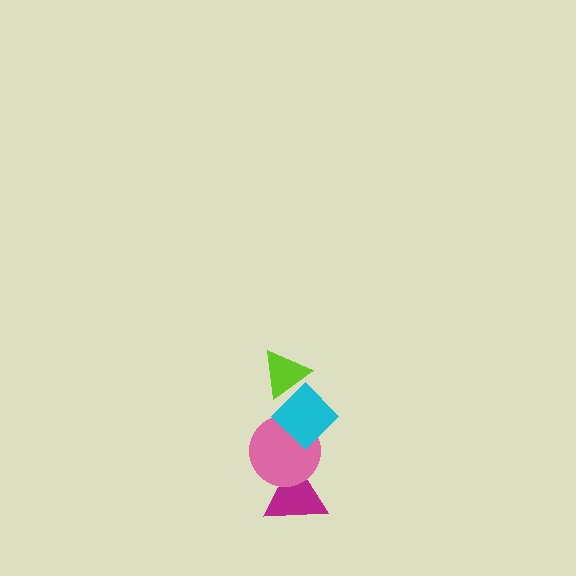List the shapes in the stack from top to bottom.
From top to bottom: the lime triangle, the cyan diamond, the pink circle, the magenta triangle.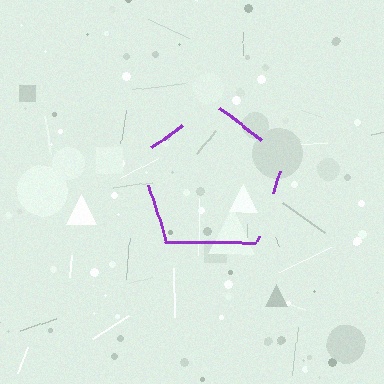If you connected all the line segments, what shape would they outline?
They would outline a pentagon.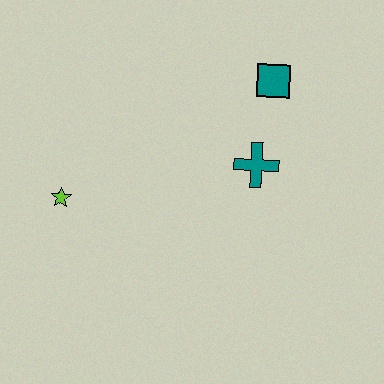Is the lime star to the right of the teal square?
No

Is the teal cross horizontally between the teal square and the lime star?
Yes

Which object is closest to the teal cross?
The teal square is closest to the teal cross.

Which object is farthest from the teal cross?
The lime star is farthest from the teal cross.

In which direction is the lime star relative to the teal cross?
The lime star is to the left of the teal cross.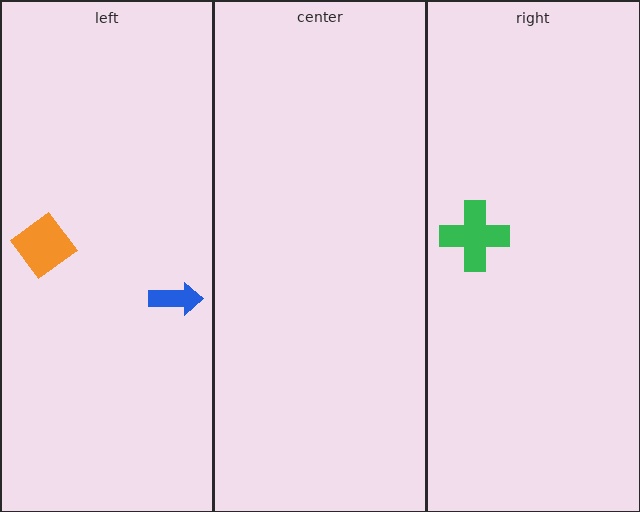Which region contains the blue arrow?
The left region.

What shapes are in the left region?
The orange diamond, the blue arrow.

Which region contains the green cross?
The right region.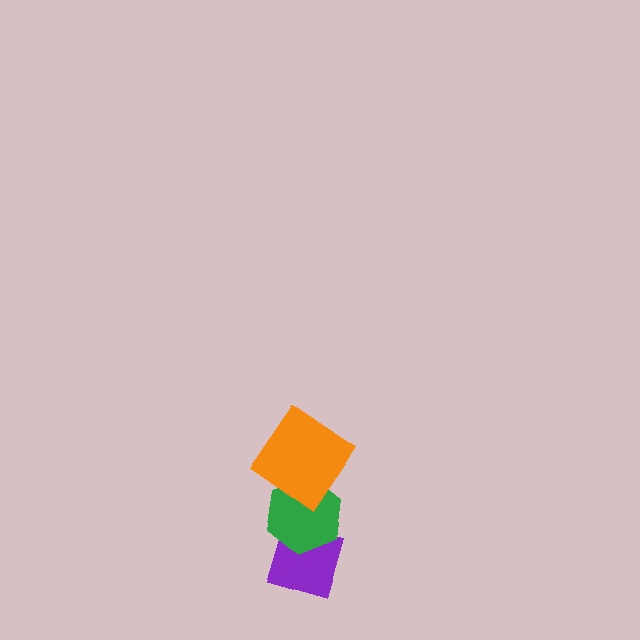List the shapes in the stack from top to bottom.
From top to bottom: the orange diamond, the green hexagon, the purple diamond.